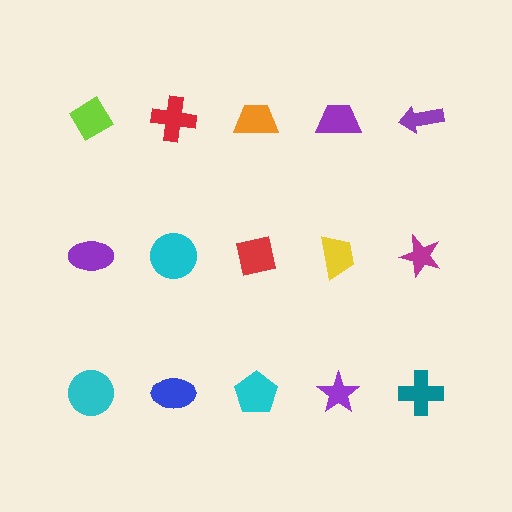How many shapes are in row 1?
5 shapes.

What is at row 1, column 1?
A lime diamond.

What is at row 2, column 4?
A yellow trapezoid.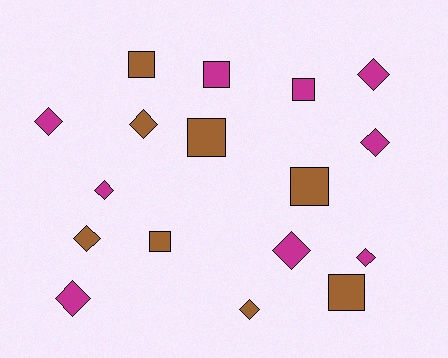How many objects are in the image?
There are 17 objects.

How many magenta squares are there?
There are 2 magenta squares.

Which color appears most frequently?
Magenta, with 9 objects.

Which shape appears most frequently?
Diamond, with 10 objects.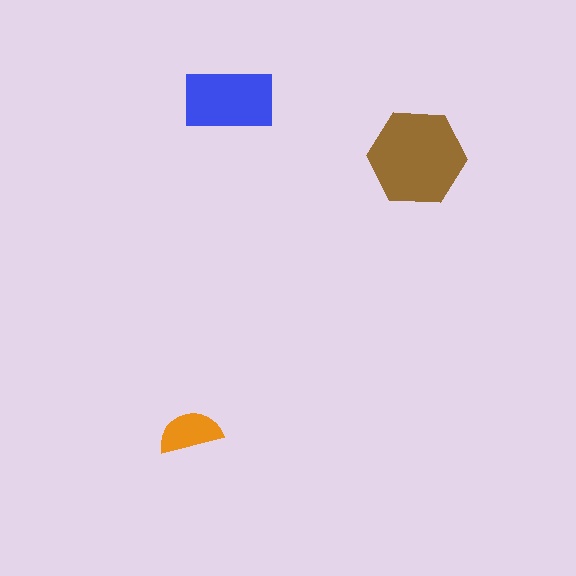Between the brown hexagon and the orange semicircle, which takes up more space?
The brown hexagon.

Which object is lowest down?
The orange semicircle is bottommost.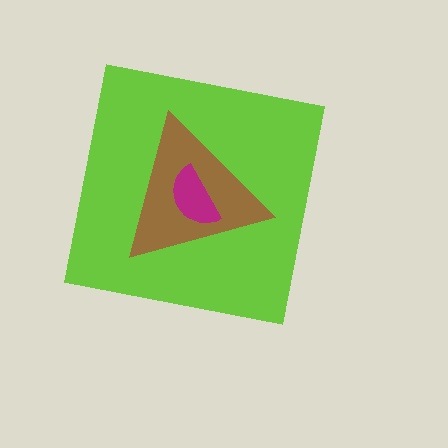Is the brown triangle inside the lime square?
Yes.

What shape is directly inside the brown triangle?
The magenta semicircle.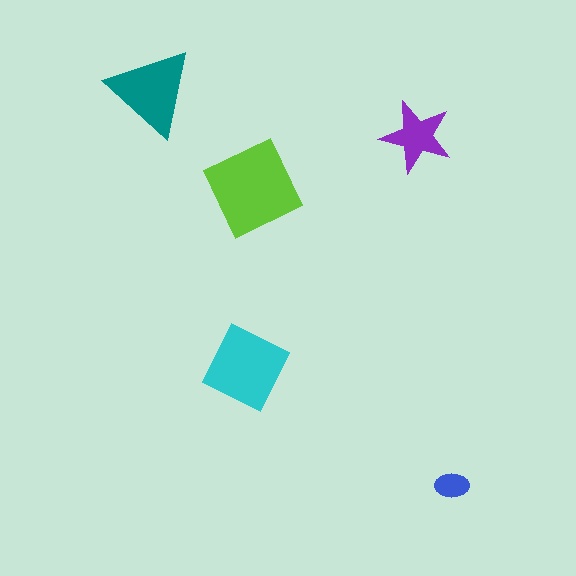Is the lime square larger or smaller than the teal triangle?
Larger.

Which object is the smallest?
The blue ellipse.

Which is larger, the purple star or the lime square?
The lime square.